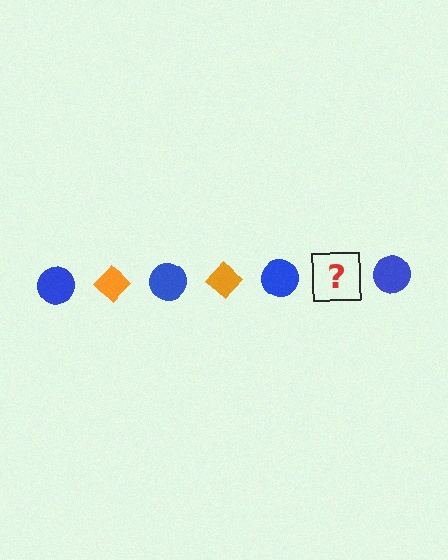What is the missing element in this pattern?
The missing element is an orange diamond.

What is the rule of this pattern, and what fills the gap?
The rule is that the pattern alternates between blue circle and orange diamond. The gap should be filled with an orange diamond.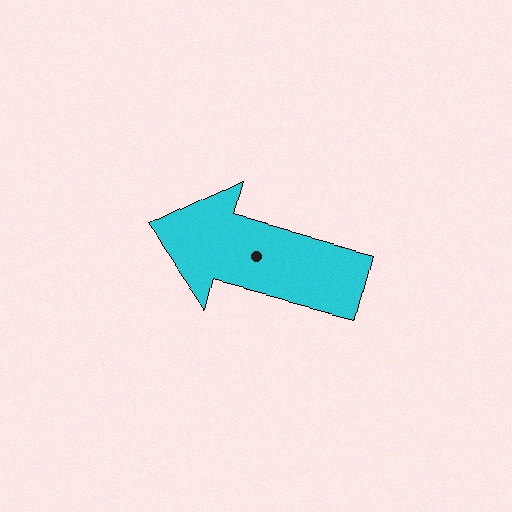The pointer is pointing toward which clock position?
Roughly 9 o'clock.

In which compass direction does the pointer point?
West.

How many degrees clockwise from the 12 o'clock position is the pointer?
Approximately 285 degrees.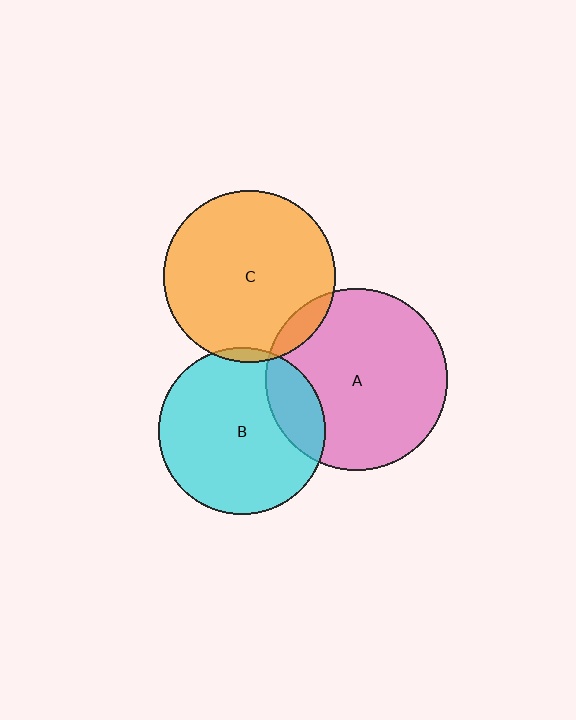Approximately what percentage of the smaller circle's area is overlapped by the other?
Approximately 20%.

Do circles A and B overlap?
Yes.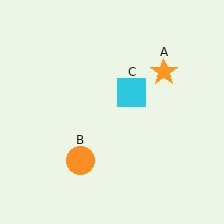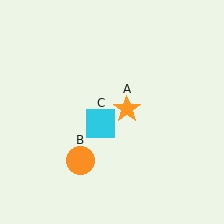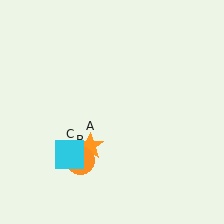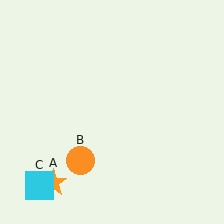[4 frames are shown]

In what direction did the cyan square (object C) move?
The cyan square (object C) moved down and to the left.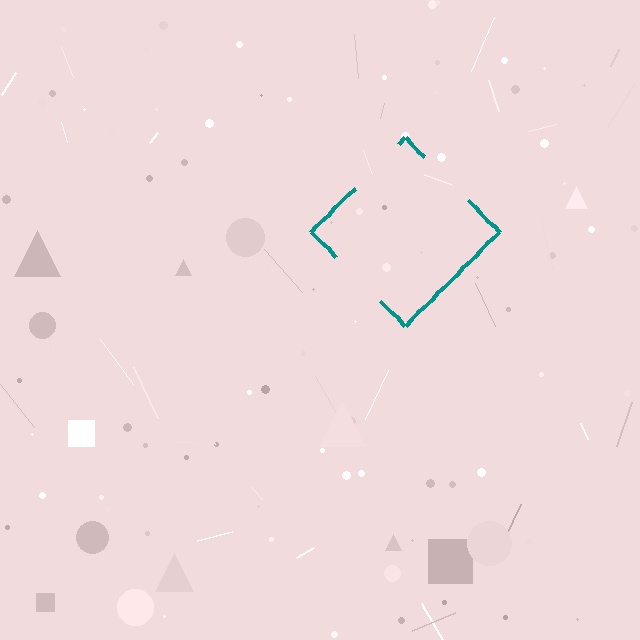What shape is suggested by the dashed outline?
The dashed outline suggests a diamond.